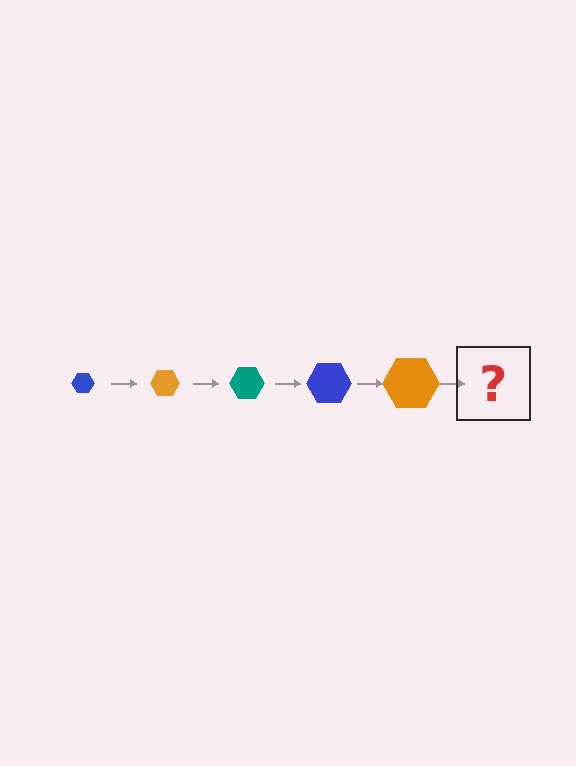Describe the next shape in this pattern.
It should be a teal hexagon, larger than the previous one.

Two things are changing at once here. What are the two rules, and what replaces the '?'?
The two rules are that the hexagon grows larger each step and the color cycles through blue, orange, and teal. The '?' should be a teal hexagon, larger than the previous one.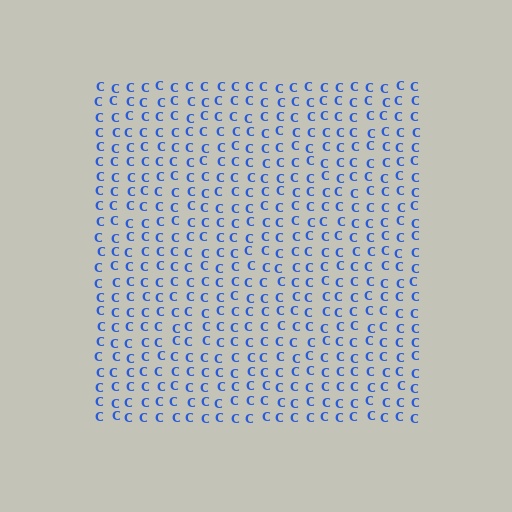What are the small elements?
The small elements are letter C's.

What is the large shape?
The large shape is a square.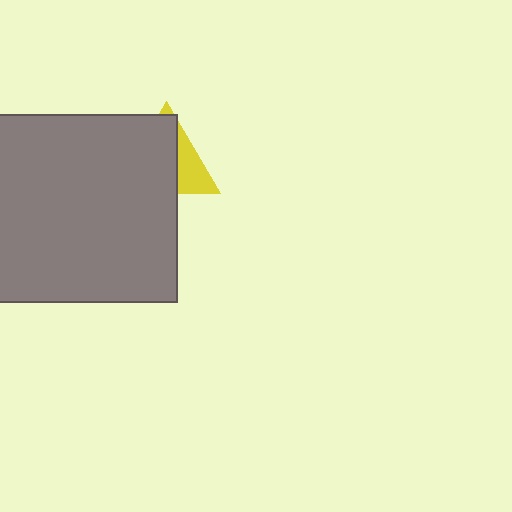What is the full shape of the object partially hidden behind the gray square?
The partially hidden object is a yellow triangle.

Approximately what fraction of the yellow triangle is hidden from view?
Roughly 66% of the yellow triangle is hidden behind the gray square.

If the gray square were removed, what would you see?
You would see the complete yellow triangle.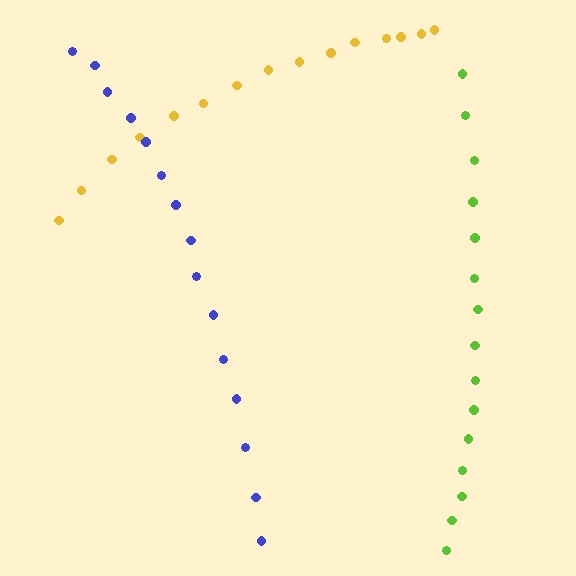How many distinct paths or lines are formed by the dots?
There are 3 distinct paths.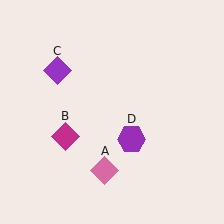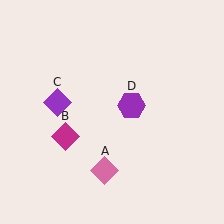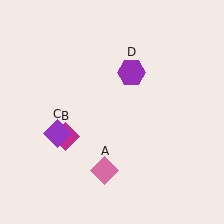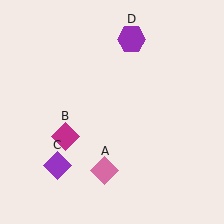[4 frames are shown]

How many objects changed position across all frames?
2 objects changed position: purple diamond (object C), purple hexagon (object D).